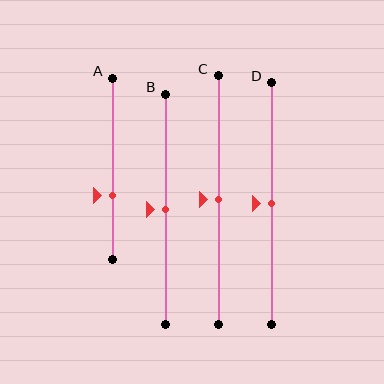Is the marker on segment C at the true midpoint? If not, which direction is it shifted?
Yes, the marker on segment C is at the true midpoint.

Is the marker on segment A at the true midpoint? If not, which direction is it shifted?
No, the marker on segment A is shifted downward by about 14% of the segment length.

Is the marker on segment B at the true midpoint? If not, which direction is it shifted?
Yes, the marker on segment B is at the true midpoint.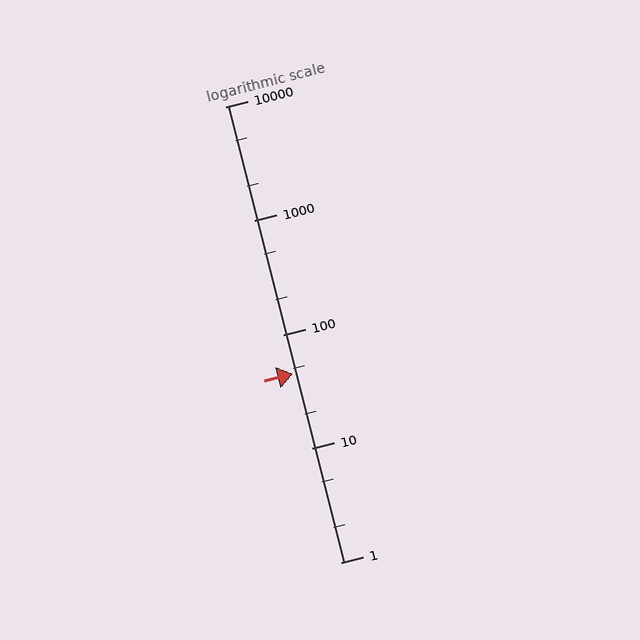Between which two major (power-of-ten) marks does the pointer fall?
The pointer is between 10 and 100.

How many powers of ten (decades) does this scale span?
The scale spans 4 decades, from 1 to 10000.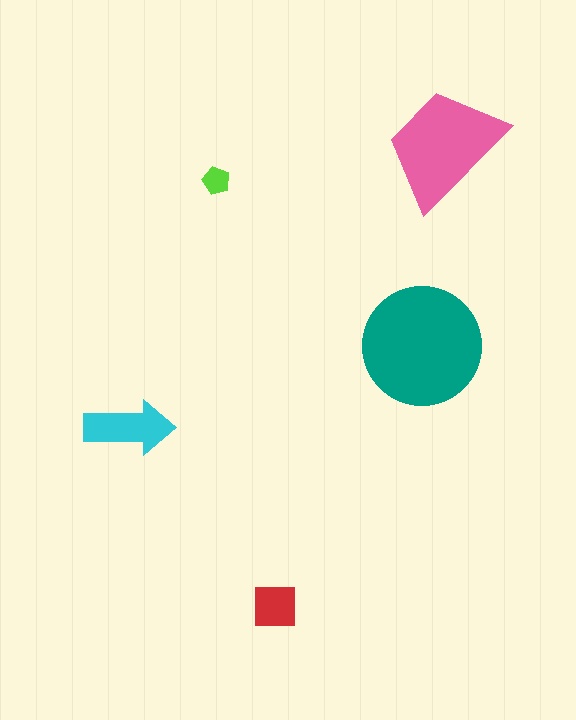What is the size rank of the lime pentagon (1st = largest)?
5th.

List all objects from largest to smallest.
The teal circle, the pink trapezoid, the cyan arrow, the red square, the lime pentagon.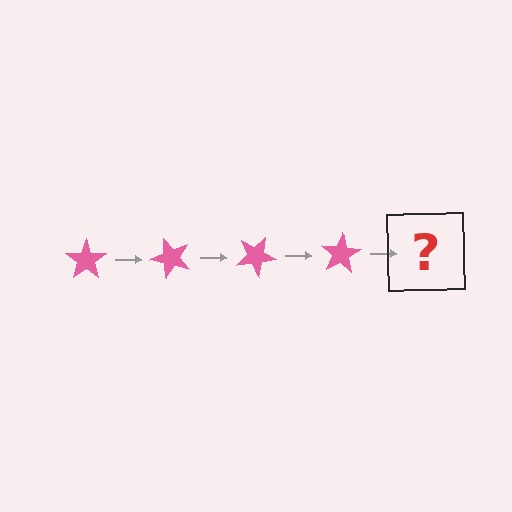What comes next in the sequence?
The next element should be a pink star rotated 200 degrees.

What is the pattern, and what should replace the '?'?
The pattern is that the star rotates 50 degrees each step. The '?' should be a pink star rotated 200 degrees.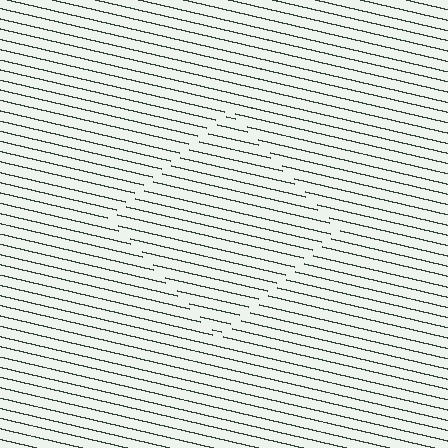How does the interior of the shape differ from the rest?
The interior of the shape contains the same grating, shifted by half a period — the contour is defined by the phase discontinuity where line-ends from the inner and outer gratings abut.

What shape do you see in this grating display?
An illusory square. The interior of the shape contains the same grating, shifted by half a period — the contour is defined by the phase discontinuity where line-ends from the inner and outer gratings abut.